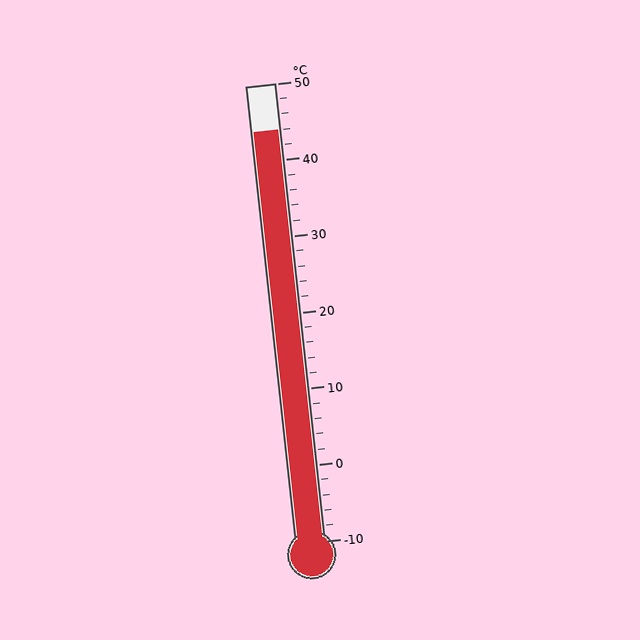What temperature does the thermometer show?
The thermometer shows approximately 44°C.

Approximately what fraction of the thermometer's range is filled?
The thermometer is filled to approximately 90% of its range.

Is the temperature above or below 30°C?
The temperature is above 30°C.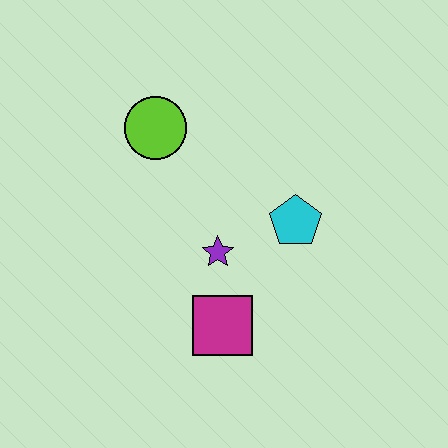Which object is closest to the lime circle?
The purple star is closest to the lime circle.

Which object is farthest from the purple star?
The lime circle is farthest from the purple star.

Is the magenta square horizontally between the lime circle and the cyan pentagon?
Yes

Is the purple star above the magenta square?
Yes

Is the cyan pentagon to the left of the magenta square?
No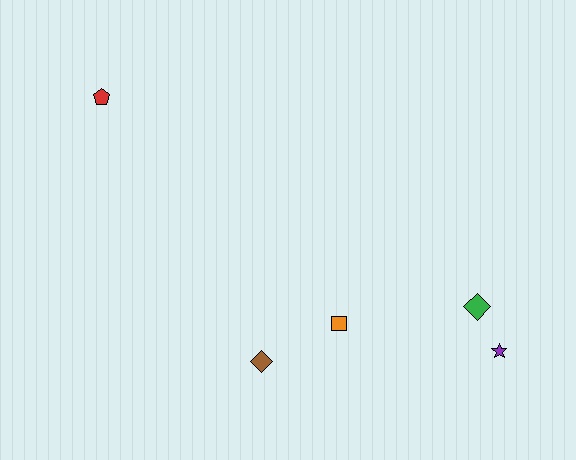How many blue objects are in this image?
There are no blue objects.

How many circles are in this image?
There are no circles.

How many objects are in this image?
There are 5 objects.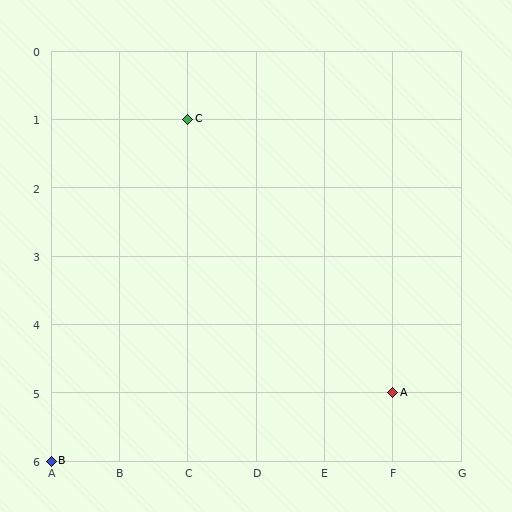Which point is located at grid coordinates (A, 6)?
Point B is at (A, 6).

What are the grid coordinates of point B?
Point B is at grid coordinates (A, 6).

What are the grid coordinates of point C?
Point C is at grid coordinates (C, 1).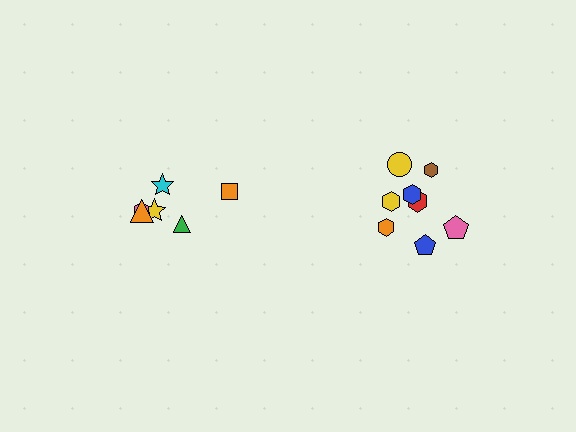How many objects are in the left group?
There are 6 objects.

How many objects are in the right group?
There are 8 objects.